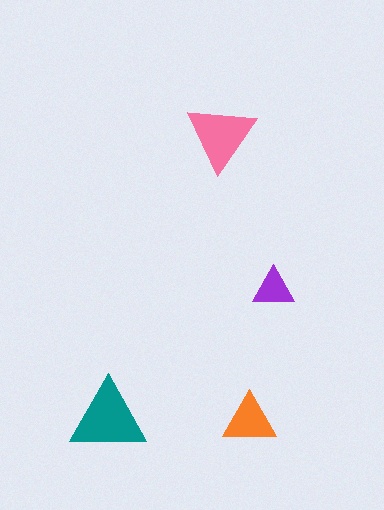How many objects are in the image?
There are 4 objects in the image.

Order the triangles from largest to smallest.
the teal one, the pink one, the orange one, the purple one.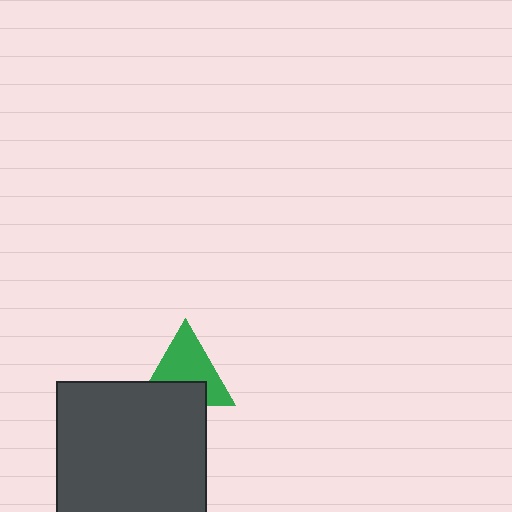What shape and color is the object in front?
The object in front is a dark gray rectangle.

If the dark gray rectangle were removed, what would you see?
You would see the complete green triangle.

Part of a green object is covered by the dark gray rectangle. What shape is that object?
It is a triangle.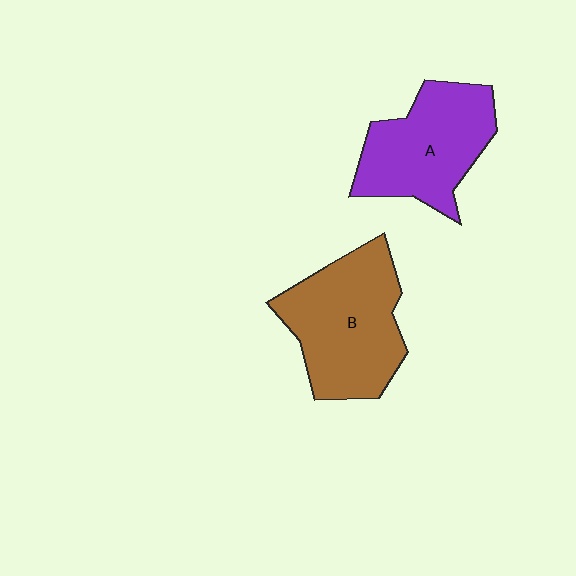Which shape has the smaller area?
Shape A (purple).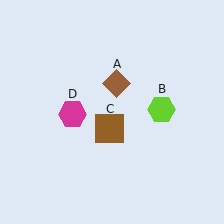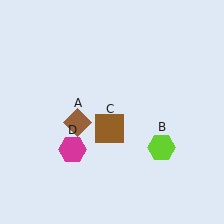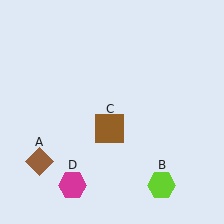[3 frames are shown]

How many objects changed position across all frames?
3 objects changed position: brown diamond (object A), lime hexagon (object B), magenta hexagon (object D).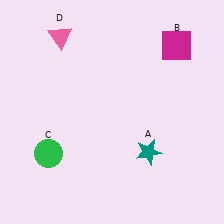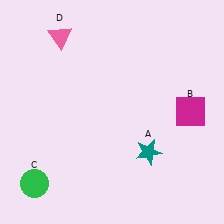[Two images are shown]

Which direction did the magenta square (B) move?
The magenta square (B) moved down.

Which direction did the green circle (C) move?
The green circle (C) moved down.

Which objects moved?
The objects that moved are: the magenta square (B), the green circle (C).